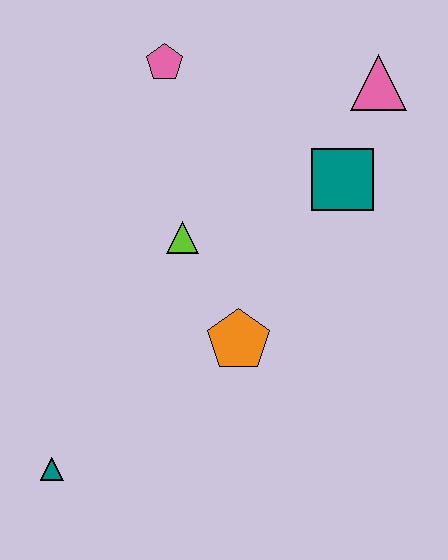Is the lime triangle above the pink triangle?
No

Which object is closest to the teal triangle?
The orange pentagon is closest to the teal triangle.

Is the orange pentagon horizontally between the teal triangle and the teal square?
Yes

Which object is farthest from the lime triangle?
The teal triangle is farthest from the lime triangle.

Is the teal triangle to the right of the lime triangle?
No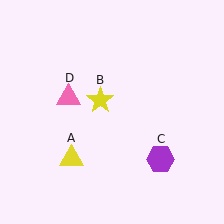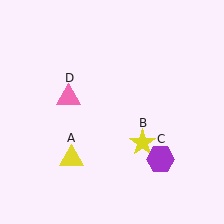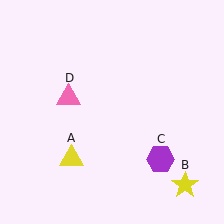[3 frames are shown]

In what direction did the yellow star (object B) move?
The yellow star (object B) moved down and to the right.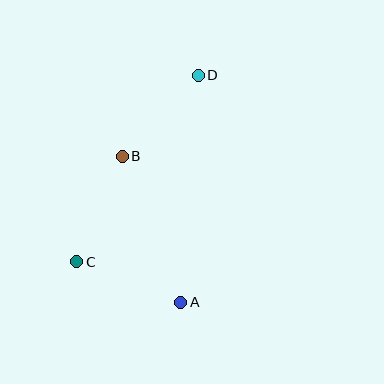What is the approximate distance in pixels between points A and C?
The distance between A and C is approximately 111 pixels.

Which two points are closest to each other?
Points B and D are closest to each other.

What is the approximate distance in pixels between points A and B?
The distance between A and B is approximately 157 pixels.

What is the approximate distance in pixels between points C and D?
The distance between C and D is approximately 223 pixels.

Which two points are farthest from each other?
Points A and D are farthest from each other.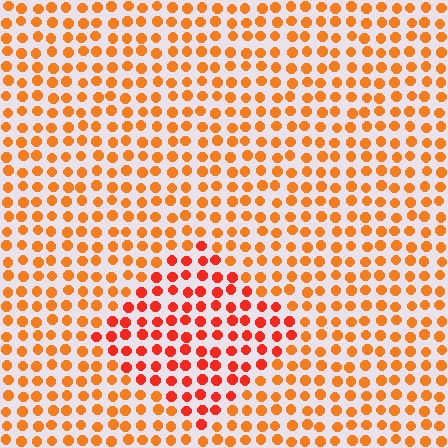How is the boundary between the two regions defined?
The boundary is defined purely by a slight shift in hue (about 25 degrees). Spacing, size, and orientation are identical on both sides.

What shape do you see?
I see a diamond.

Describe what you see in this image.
The image is filled with small orange elements in a uniform arrangement. A diamond-shaped region is visible where the elements are tinted to a slightly different hue, forming a subtle color boundary.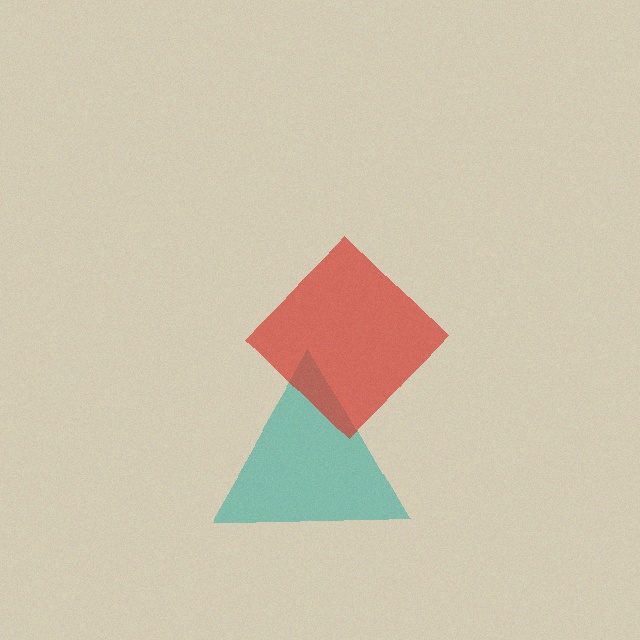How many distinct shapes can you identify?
There are 2 distinct shapes: a teal triangle, a red diamond.